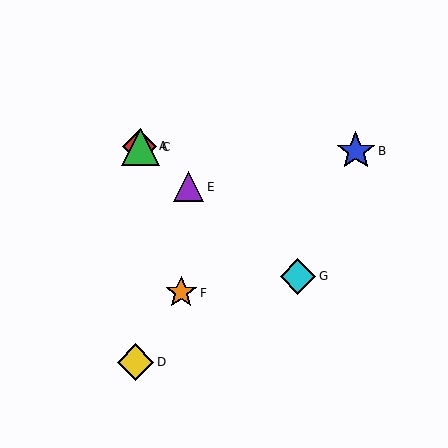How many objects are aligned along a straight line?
4 objects (A, C, E, G) are aligned along a straight line.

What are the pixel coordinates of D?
Object D is at (136, 362).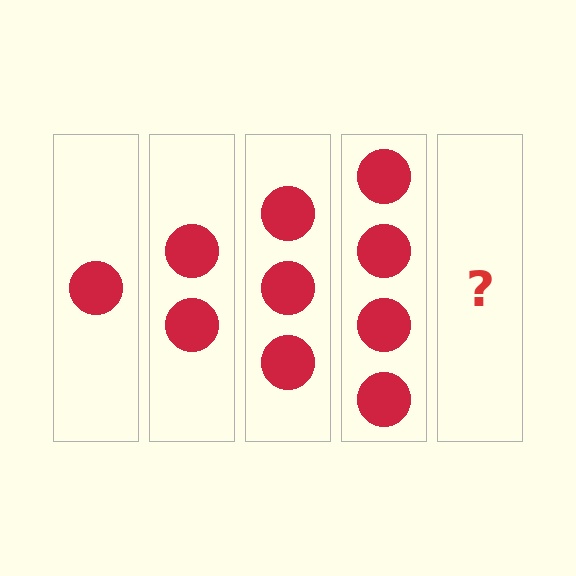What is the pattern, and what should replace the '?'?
The pattern is that each step adds one more circle. The '?' should be 5 circles.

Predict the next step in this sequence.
The next step is 5 circles.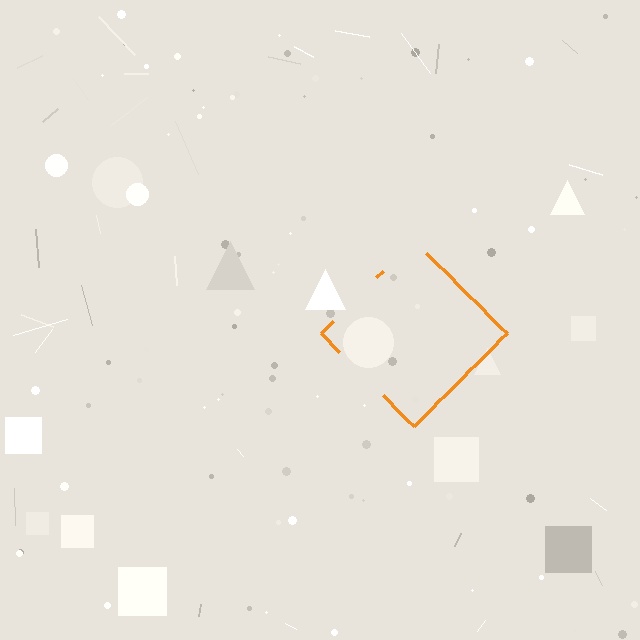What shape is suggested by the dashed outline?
The dashed outline suggests a diamond.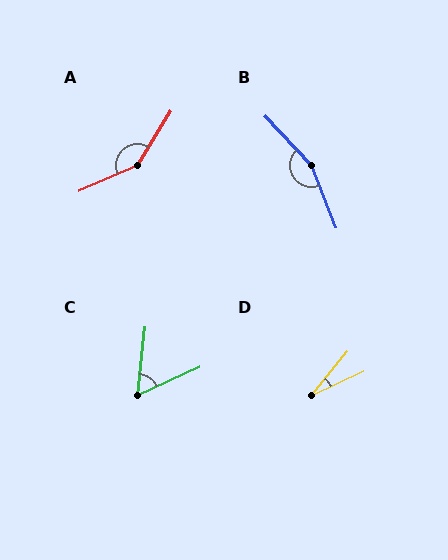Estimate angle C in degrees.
Approximately 59 degrees.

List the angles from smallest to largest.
D (25°), C (59°), A (145°), B (158°).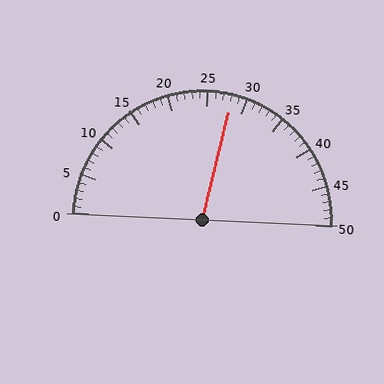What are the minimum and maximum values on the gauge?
The gauge ranges from 0 to 50.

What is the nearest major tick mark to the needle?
The nearest major tick mark is 30.